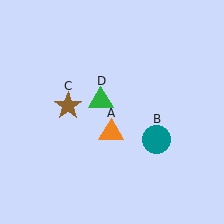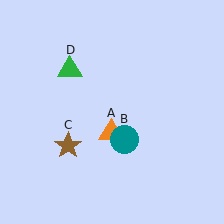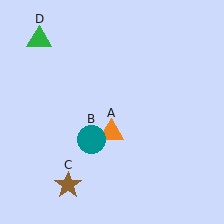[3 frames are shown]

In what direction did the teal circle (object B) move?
The teal circle (object B) moved left.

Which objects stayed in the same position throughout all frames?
Orange triangle (object A) remained stationary.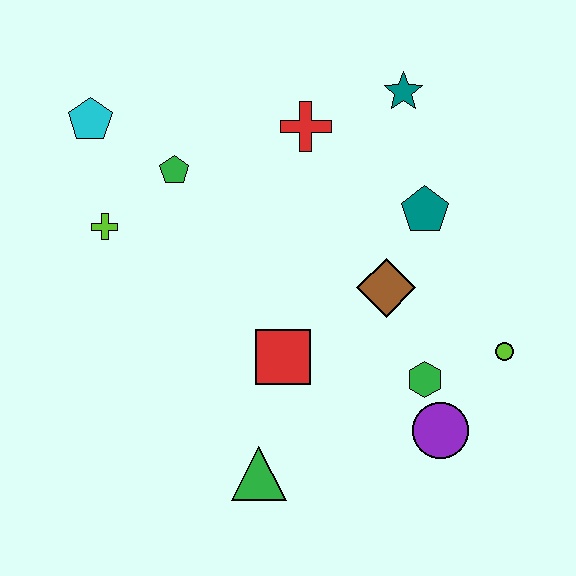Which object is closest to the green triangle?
The red square is closest to the green triangle.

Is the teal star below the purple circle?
No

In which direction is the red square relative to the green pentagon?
The red square is below the green pentagon.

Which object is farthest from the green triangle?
The teal star is farthest from the green triangle.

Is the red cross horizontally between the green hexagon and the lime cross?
Yes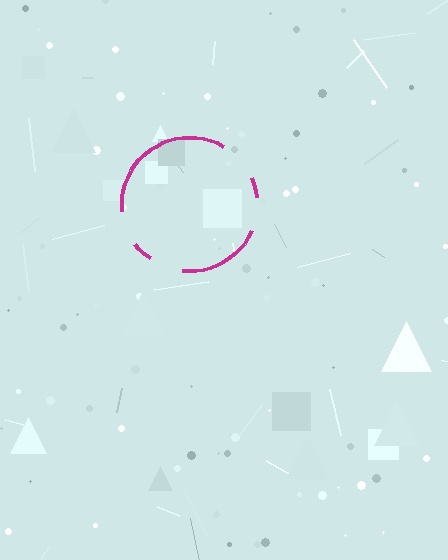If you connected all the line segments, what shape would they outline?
They would outline a circle.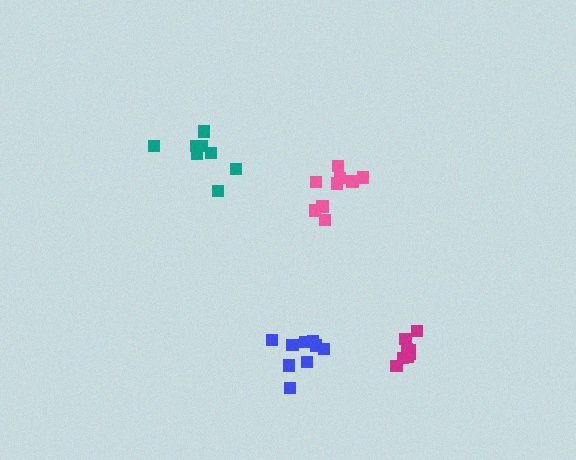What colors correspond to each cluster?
The clusters are colored: magenta, pink, blue, teal.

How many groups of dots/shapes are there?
There are 4 groups.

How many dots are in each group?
Group 1: 8 dots, Group 2: 9 dots, Group 3: 10 dots, Group 4: 8 dots (35 total).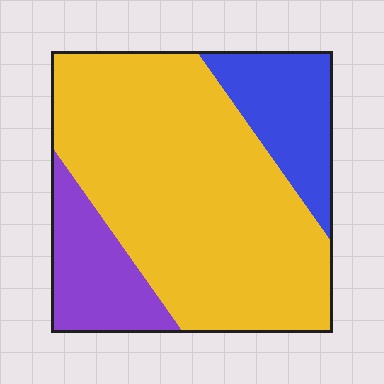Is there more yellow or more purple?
Yellow.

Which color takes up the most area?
Yellow, at roughly 70%.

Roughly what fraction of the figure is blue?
Blue takes up less than a quarter of the figure.